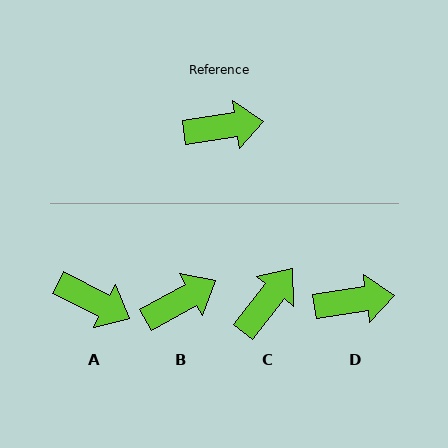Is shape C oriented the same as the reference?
No, it is off by about 44 degrees.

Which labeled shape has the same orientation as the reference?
D.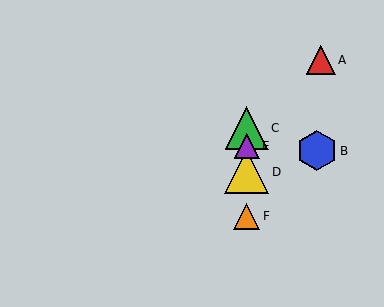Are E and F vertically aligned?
Yes, both are at x≈247.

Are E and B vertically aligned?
No, E is at x≈247 and B is at x≈317.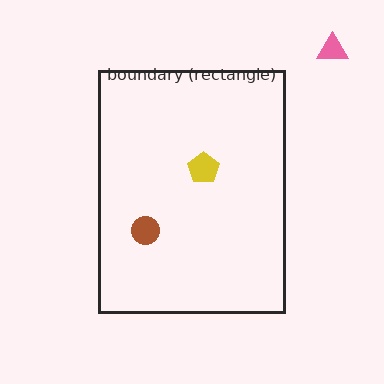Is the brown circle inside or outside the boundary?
Inside.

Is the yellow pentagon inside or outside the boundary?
Inside.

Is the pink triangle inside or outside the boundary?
Outside.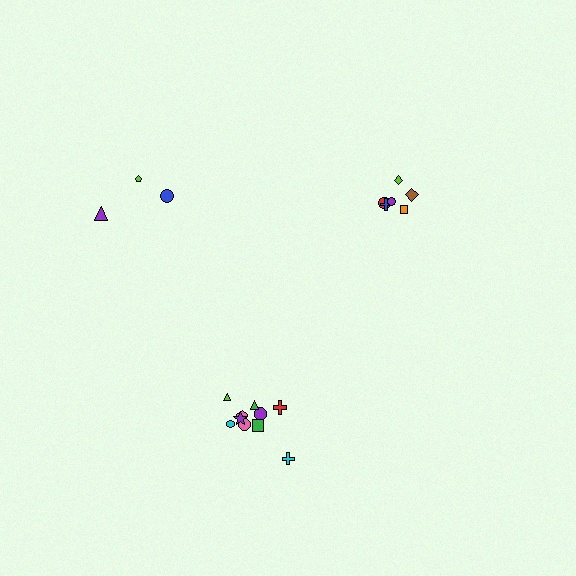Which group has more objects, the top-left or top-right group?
The top-right group.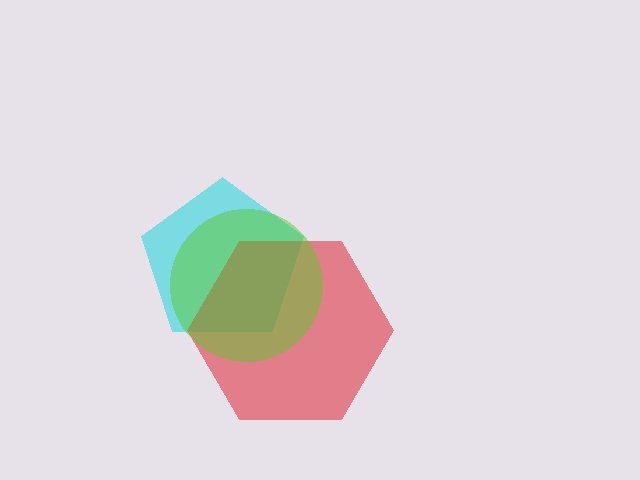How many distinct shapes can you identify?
There are 3 distinct shapes: a cyan pentagon, a red hexagon, a lime circle.